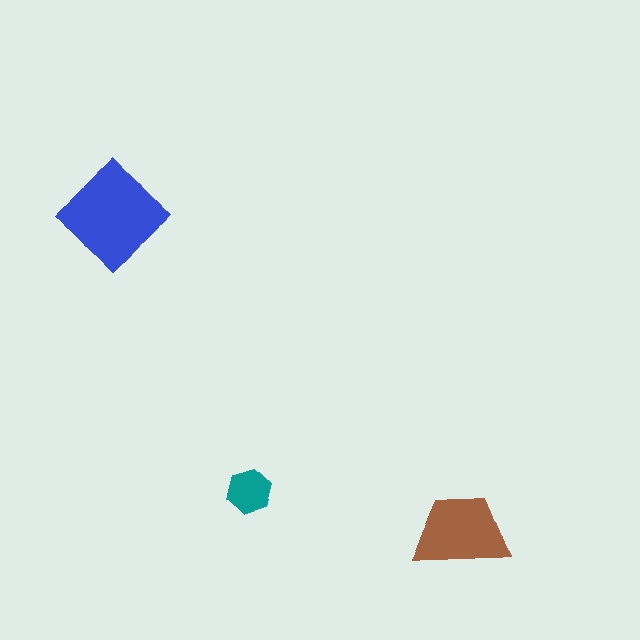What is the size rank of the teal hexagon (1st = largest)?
3rd.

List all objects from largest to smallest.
The blue diamond, the brown trapezoid, the teal hexagon.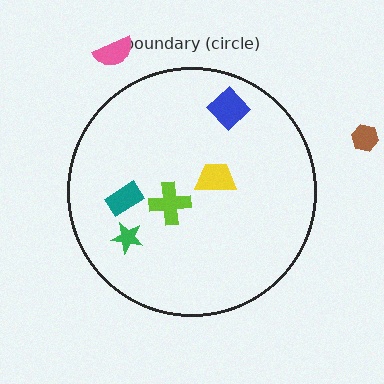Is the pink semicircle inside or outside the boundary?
Outside.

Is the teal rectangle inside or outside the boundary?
Inside.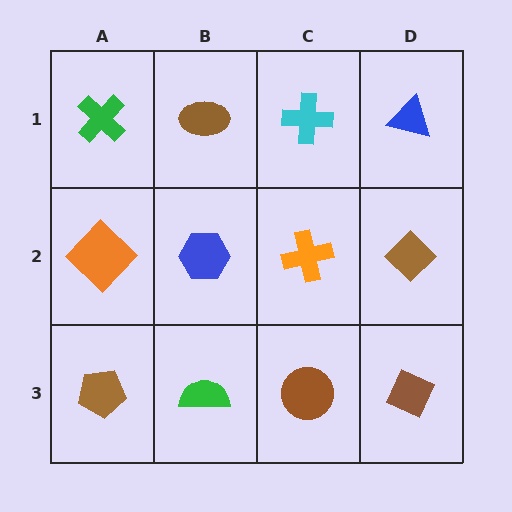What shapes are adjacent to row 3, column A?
An orange diamond (row 2, column A), a green semicircle (row 3, column B).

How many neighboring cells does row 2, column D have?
3.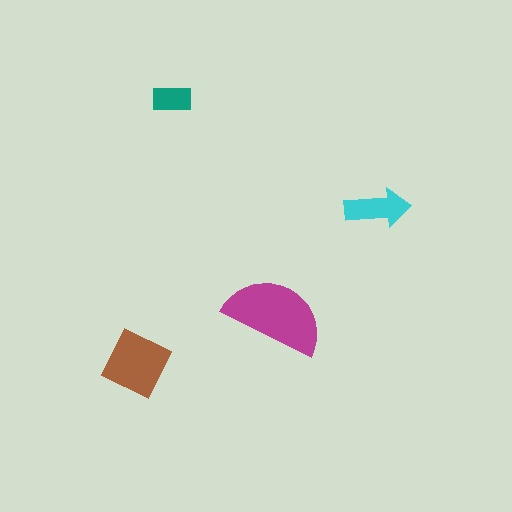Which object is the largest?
The magenta semicircle.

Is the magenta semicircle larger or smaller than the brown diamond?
Larger.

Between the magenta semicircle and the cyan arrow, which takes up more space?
The magenta semicircle.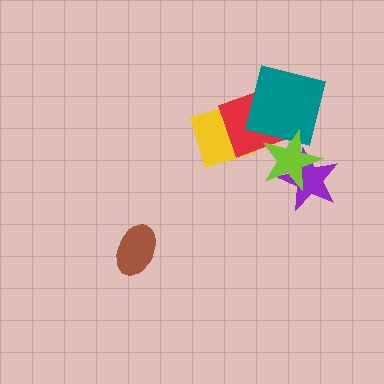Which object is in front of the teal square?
The lime star is in front of the teal square.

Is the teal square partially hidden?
Yes, it is partially covered by another shape.